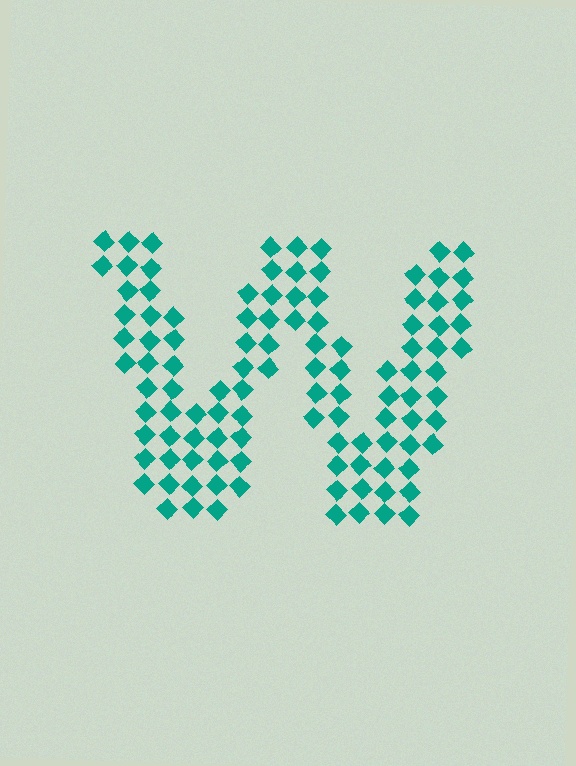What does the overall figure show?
The overall figure shows the letter W.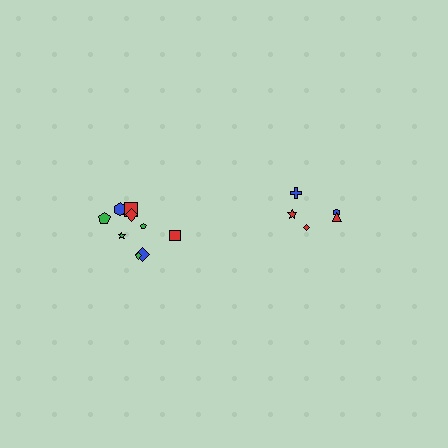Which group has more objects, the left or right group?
The left group.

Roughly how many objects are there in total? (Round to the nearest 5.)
Roughly 15 objects in total.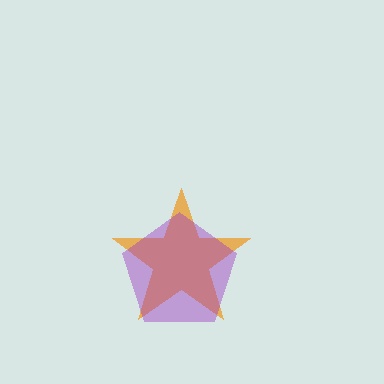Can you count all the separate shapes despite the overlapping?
Yes, there are 2 separate shapes.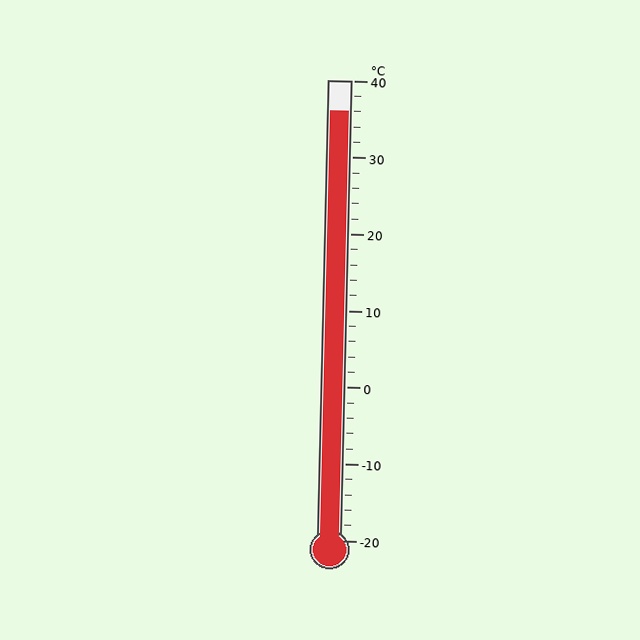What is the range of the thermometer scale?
The thermometer scale ranges from -20°C to 40°C.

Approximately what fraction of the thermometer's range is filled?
The thermometer is filled to approximately 95% of its range.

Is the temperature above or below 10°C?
The temperature is above 10°C.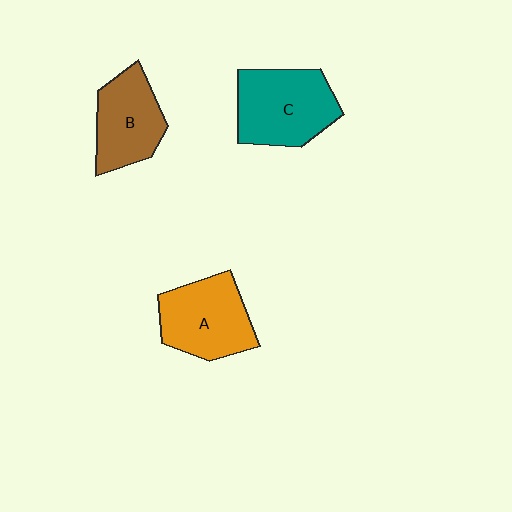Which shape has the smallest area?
Shape B (brown).